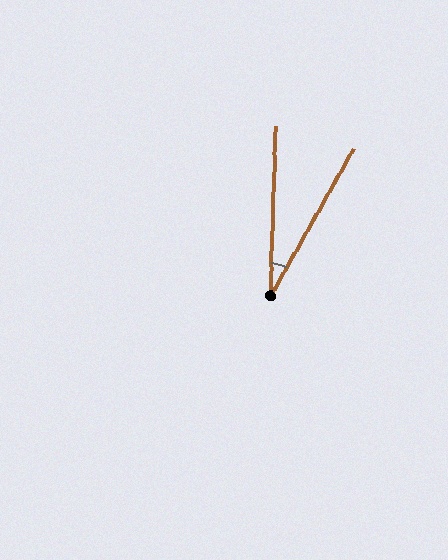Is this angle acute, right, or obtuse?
It is acute.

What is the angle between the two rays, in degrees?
Approximately 28 degrees.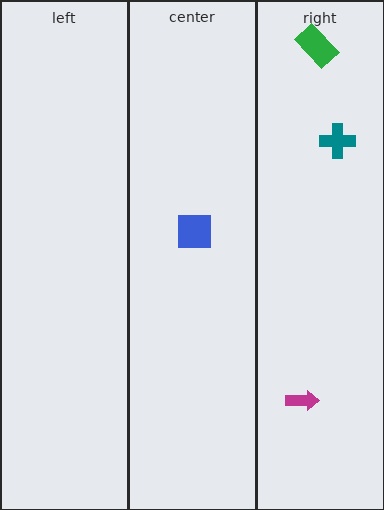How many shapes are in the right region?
3.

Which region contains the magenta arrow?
The right region.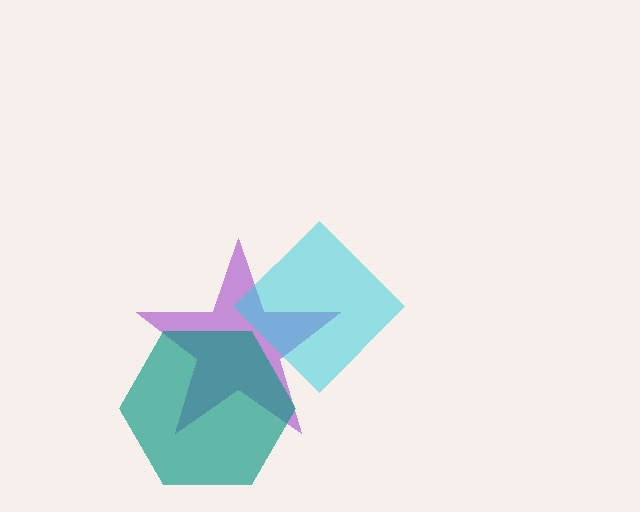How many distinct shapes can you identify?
There are 3 distinct shapes: a purple star, a cyan diamond, a teal hexagon.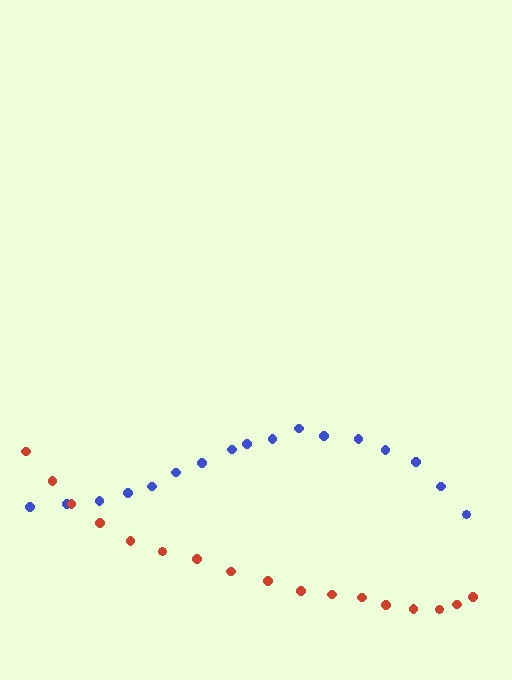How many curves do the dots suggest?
There are 2 distinct paths.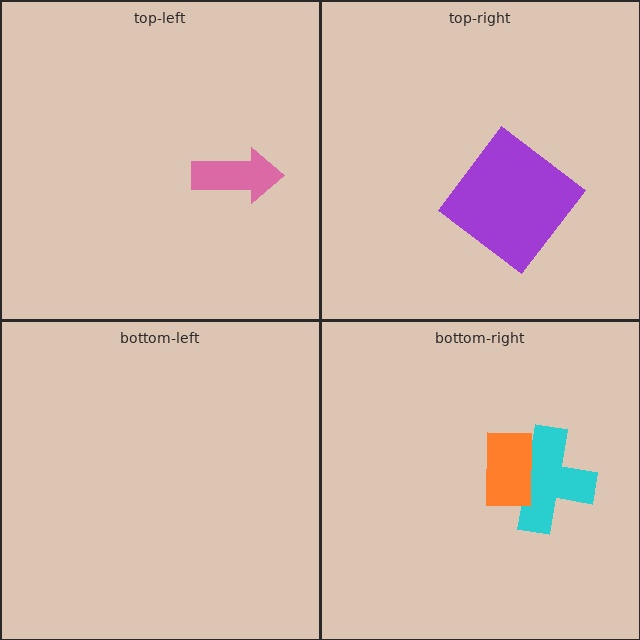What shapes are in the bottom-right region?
The cyan cross, the orange rectangle.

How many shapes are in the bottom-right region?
2.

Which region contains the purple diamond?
The top-right region.